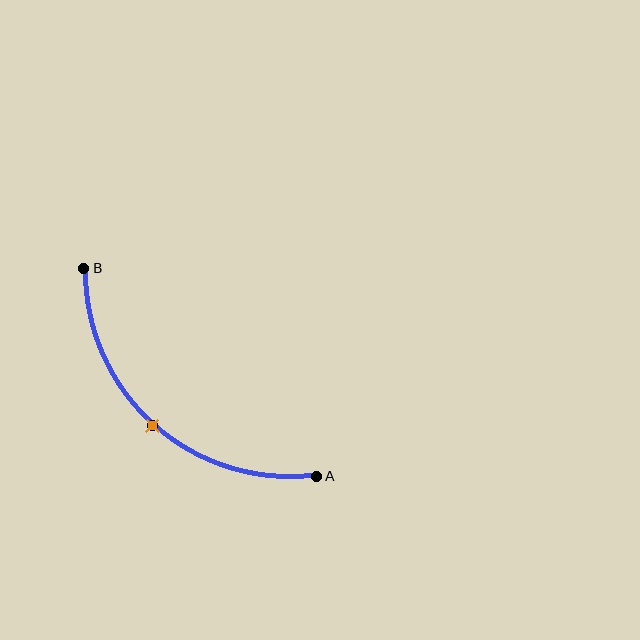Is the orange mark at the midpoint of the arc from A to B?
Yes. The orange mark lies on the arc at equal arc-length from both A and B — it is the arc midpoint.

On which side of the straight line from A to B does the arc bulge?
The arc bulges below and to the left of the straight line connecting A and B.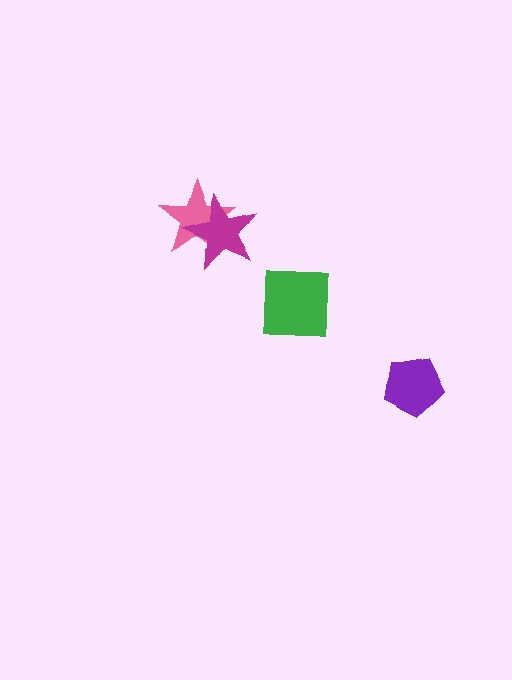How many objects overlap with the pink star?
1 object overlaps with the pink star.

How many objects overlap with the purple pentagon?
0 objects overlap with the purple pentagon.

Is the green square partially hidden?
No, no other shape covers it.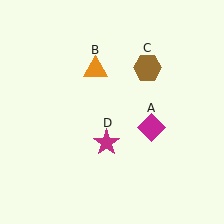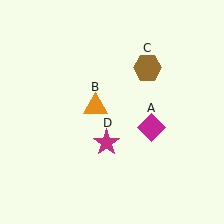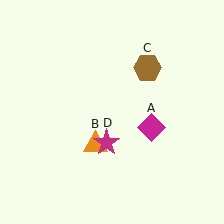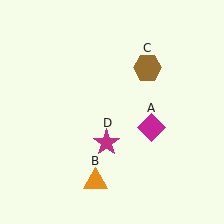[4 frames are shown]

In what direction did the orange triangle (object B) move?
The orange triangle (object B) moved down.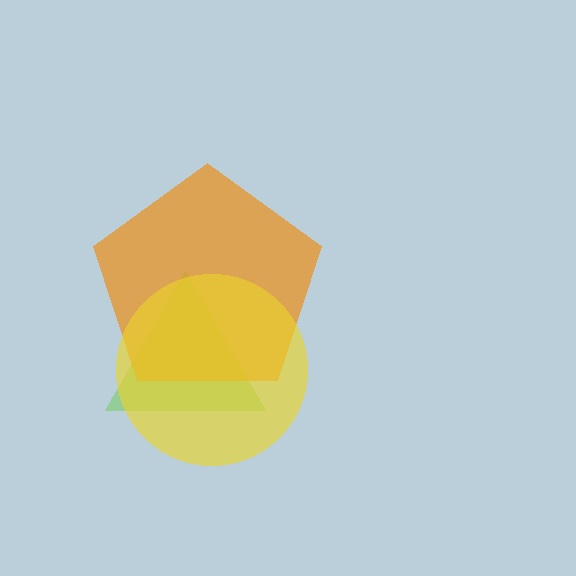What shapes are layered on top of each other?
The layered shapes are: a lime triangle, an orange pentagon, a yellow circle.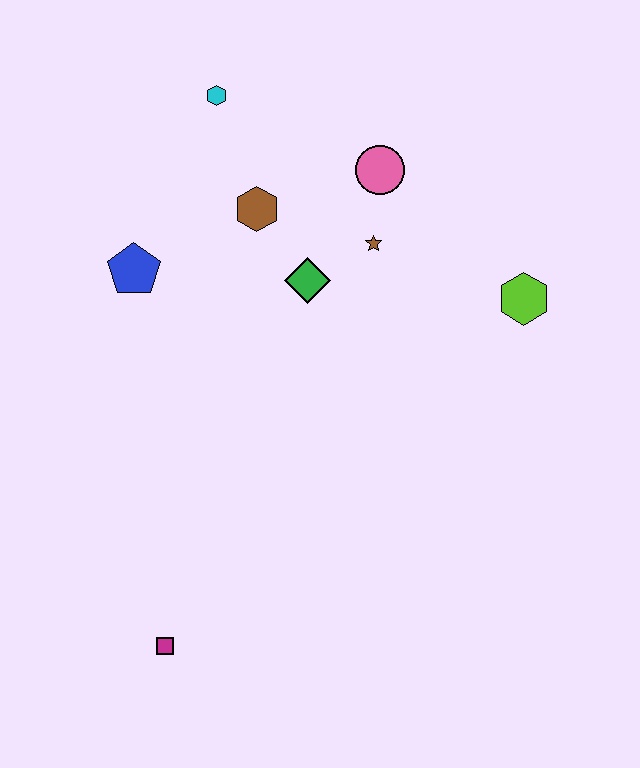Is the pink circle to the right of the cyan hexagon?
Yes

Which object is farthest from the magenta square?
The cyan hexagon is farthest from the magenta square.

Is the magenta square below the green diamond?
Yes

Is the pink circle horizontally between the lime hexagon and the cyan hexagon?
Yes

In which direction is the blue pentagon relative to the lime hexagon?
The blue pentagon is to the left of the lime hexagon.